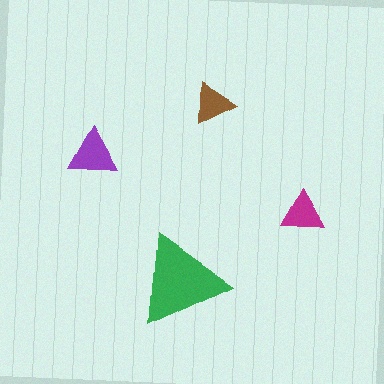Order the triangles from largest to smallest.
the green one, the purple one, the magenta one, the brown one.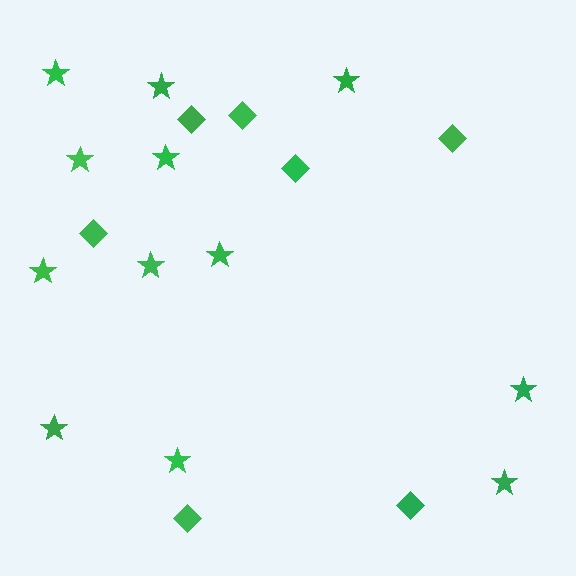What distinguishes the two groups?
There are 2 groups: one group of diamonds (7) and one group of stars (12).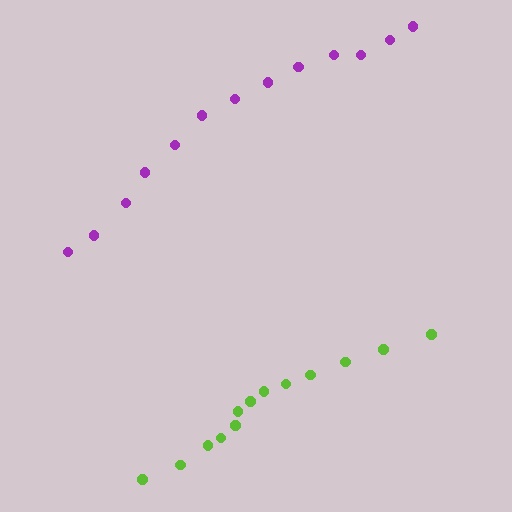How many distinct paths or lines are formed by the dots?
There are 2 distinct paths.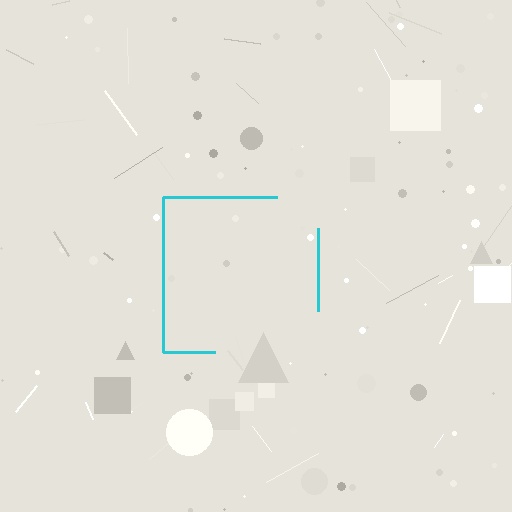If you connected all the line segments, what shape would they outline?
They would outline a square.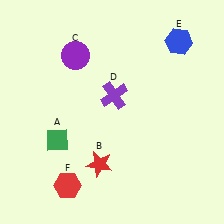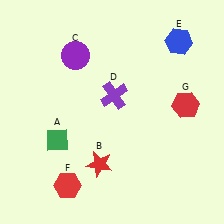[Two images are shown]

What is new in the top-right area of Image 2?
A red hexagon (G) was added in the top-right area of Image 2.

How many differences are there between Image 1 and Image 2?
There is 1 difference between the two images.